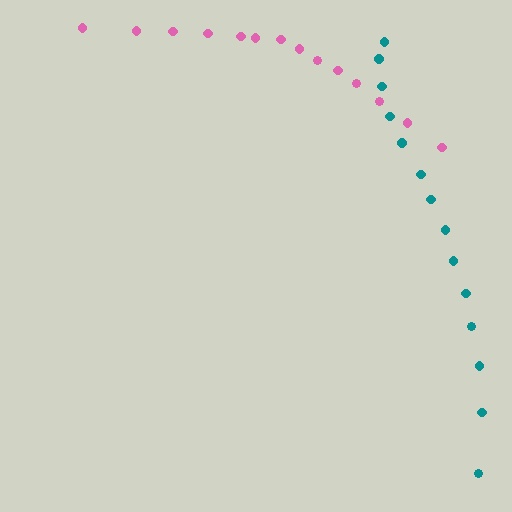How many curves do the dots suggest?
There are 2 distinct paths.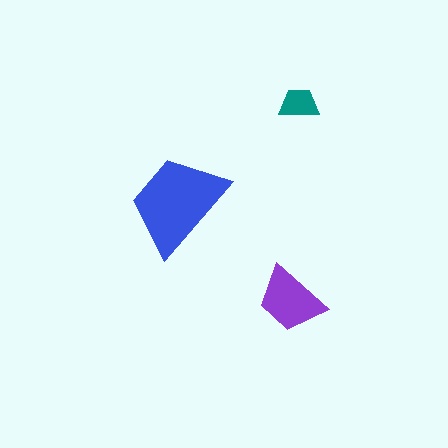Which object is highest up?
The teal trapezoid is topmost.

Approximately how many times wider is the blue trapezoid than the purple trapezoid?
About 1.5 times wider.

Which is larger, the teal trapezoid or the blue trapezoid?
The blue one.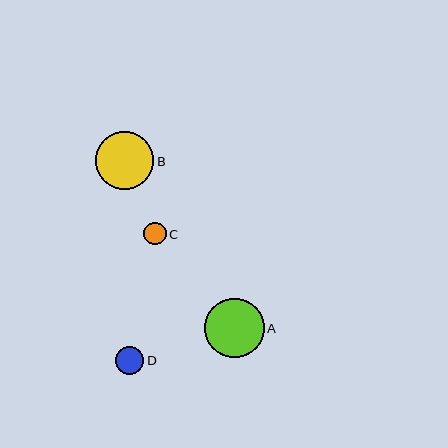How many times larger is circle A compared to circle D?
Circle A is approximately 2.1 times the size of circle D.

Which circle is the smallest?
Circle C is the smallest with a size of approximately 23 pixels.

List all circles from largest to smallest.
From largest to smallest: A, B, D, C.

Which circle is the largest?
Circle A is the largest with a size of approximately 60 pixels.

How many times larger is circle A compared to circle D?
Circle A is approximately 2.1 times the size of circle D.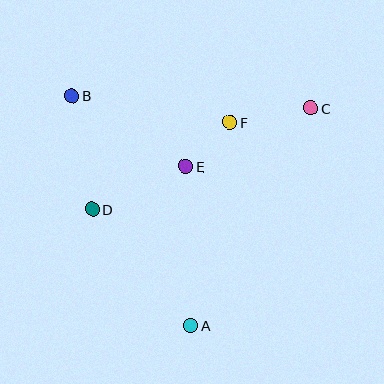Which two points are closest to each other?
Points E and F are closest to each other.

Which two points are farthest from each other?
Points A and B are farthest from each other.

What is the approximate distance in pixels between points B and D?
The distance between B and D is approximately 115 pixels.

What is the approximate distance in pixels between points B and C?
The distance between B and C is approximately 239 pixels.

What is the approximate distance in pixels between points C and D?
The distance between C and D is approximately 240 pixels.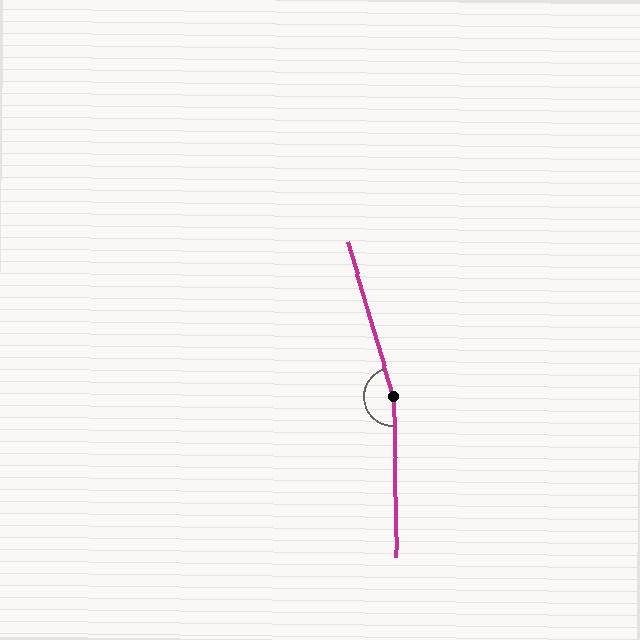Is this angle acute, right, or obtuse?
It is obtuse.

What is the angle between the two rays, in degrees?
Approximately 164 degrees.